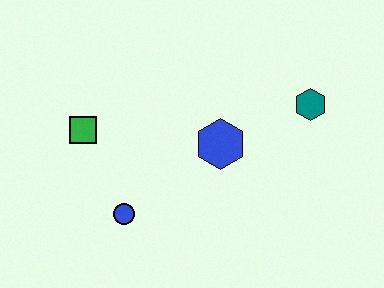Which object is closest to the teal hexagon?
The blue hexagon is closest to the teal hexagon.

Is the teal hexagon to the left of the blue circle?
No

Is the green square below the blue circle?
No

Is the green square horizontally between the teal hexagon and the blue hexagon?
No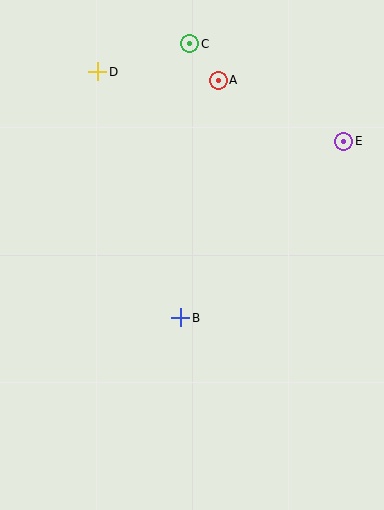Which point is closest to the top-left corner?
Point D is closest to the top-left corner.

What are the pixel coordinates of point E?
Point E is at (344, 141).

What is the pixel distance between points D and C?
The distance between D and C is 96 pixels.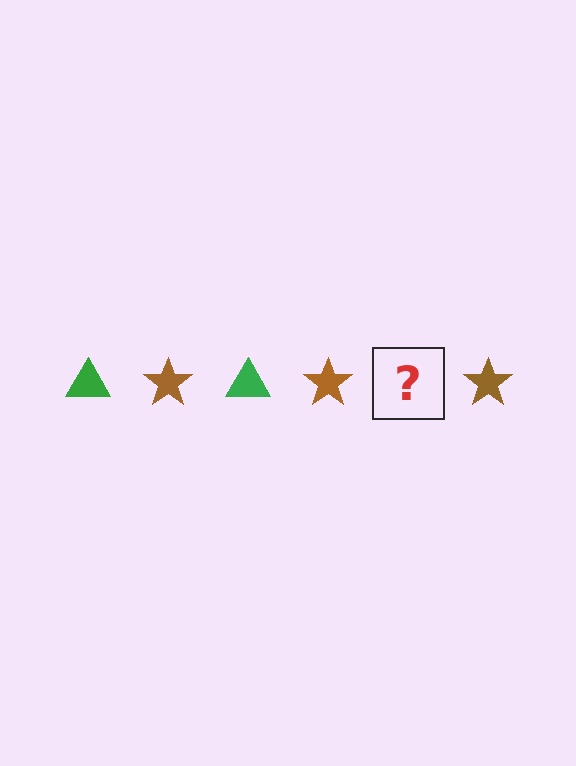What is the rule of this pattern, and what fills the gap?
The rule is that the pattern alternates between green triangle and brown star. The gap should be filled with a green triangle.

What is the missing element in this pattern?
The missing element is a green triangle.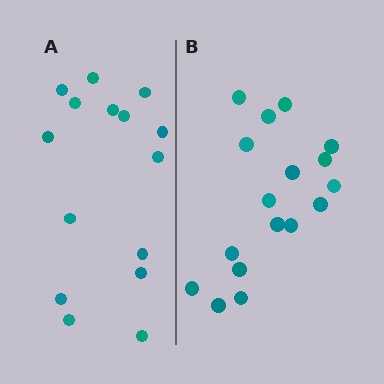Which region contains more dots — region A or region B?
Region B (the right region) has more dots.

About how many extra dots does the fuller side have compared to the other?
Region B has just a few more — roughly 2 or 3 more dots than region A.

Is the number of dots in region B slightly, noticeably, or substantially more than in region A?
Region B has only slightly more — the two regions are fairly close. The ratio is roughly 1.1 to 1.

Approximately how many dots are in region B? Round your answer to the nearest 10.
About 20 dots. (The exact count is 17, which rounds to 20.)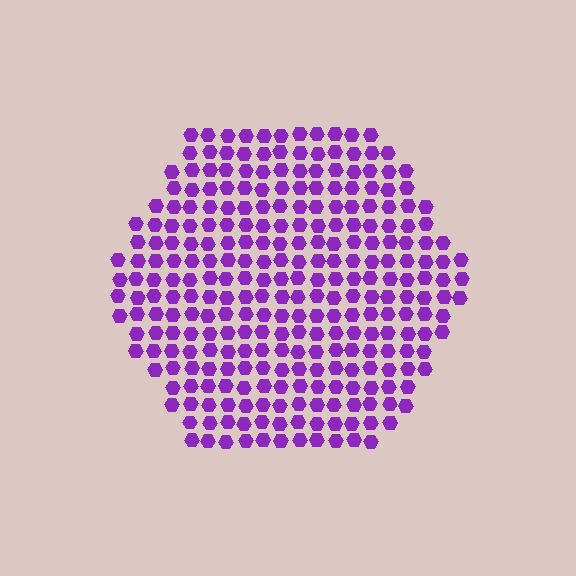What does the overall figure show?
The overall figure shows a hexagon.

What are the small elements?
The small elements are hexagons.